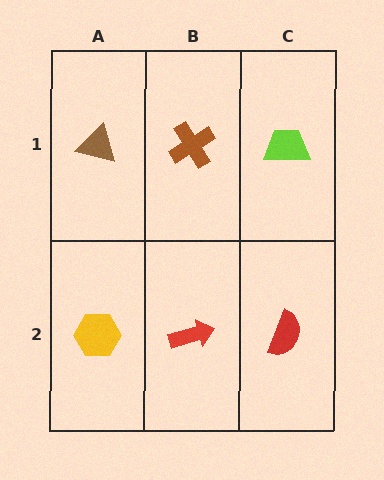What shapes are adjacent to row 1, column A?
A yellow hexagon (row 2, column A), a brown cross (row 1, column B).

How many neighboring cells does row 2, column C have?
2.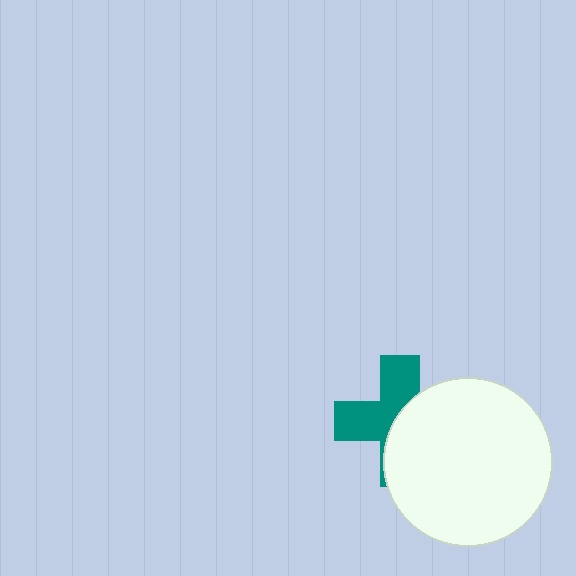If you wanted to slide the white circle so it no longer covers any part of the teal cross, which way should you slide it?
Slide it right — that is the most direct way to separate the two shapes.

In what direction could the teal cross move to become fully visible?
The teal cross could move left. That would shift it out from behind the white circle entirely.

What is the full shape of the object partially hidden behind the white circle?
The partially hidden object is a teal cross.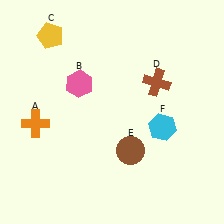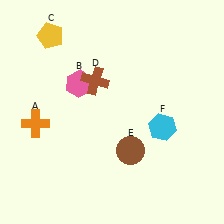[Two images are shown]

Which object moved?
The brown cross (D) moved left.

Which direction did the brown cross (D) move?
The brown cross (D) moved left.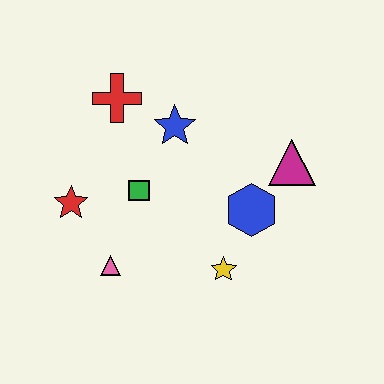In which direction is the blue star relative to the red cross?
The blue star is to the right of the red cross.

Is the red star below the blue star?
Yes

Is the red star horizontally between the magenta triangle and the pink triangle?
No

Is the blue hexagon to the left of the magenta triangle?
Yes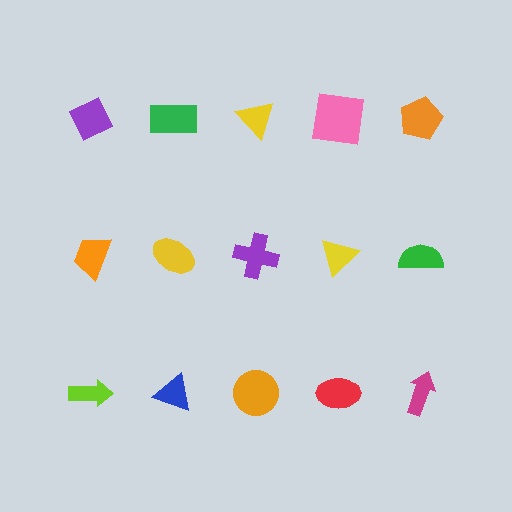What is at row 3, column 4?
A red ellipse.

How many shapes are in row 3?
5 shapes.